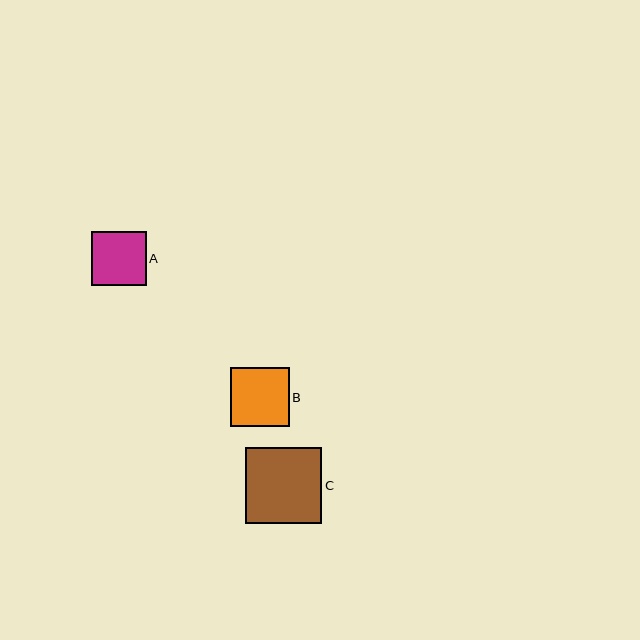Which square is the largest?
Square C is the largest with a size of approximately 77 pixels.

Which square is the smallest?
Square A is the smallest with a size of approximately 54 pixels.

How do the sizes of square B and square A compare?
Square B and square A are approximately the same size.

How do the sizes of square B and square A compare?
Square B and square A are approximately the same size.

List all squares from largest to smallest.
From largest to smallest: C, B, A.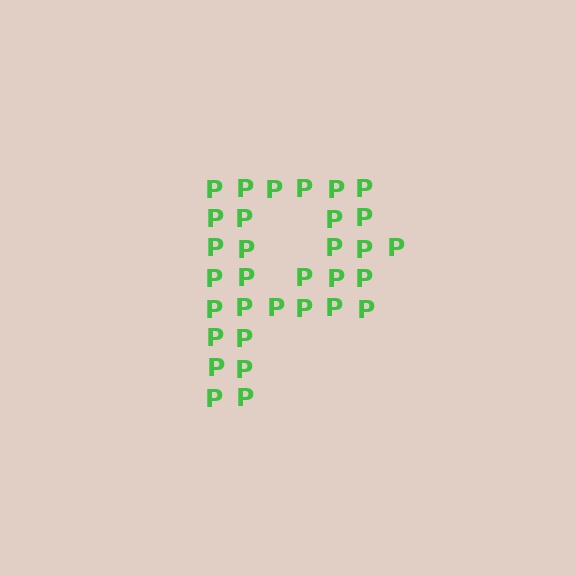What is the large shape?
The large shape is the letter P.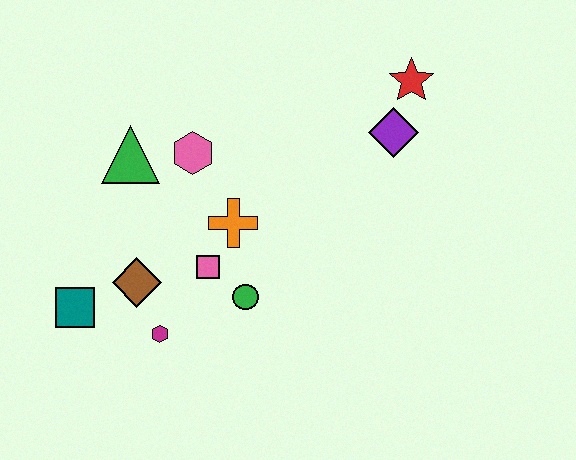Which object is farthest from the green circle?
The red star is farthest from the green circle.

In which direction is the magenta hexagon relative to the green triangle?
The magenta hexagon is below the green triangle.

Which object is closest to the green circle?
The pink square is closest to the green circle.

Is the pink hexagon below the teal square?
No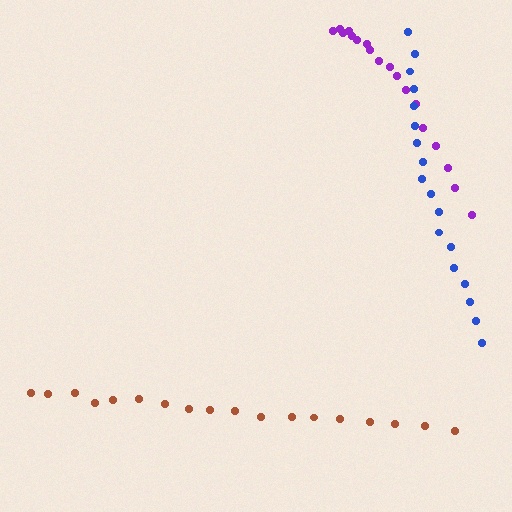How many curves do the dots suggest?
There are 3 distinct paths.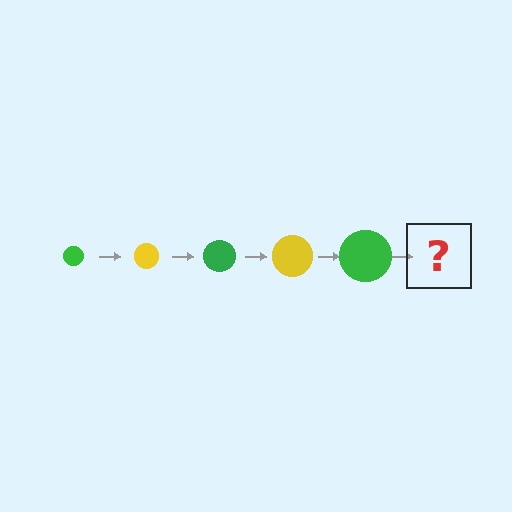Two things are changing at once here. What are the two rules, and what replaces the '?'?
The two rules are that the circle grows larger each step and the color cycles through green and yellow. The '?' should be a yellow circle, larger than the previous one.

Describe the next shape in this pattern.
It should be a yellow circle, larger than the previous one.